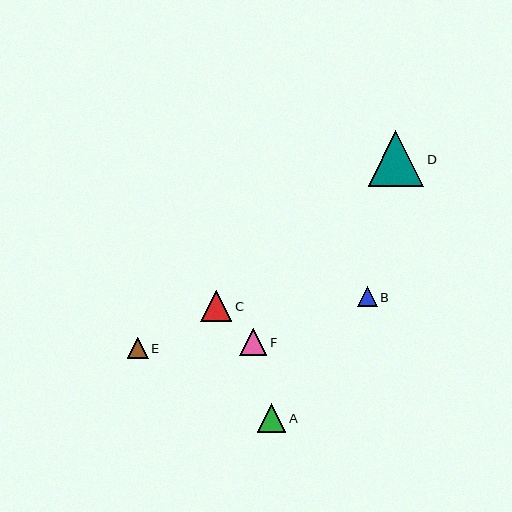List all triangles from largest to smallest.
From largest to smallest: D, C, A, F, E, B.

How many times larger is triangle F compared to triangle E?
Triangle F is approximately 1.3 times the size of triangle E.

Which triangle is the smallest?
Triangle B is the smallest with a size of approximately 20 pixels.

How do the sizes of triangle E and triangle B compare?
Triangle E and triangle B are approximately the same size.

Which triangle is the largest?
Triangle D is the largest with a size of approximately 56 pixels.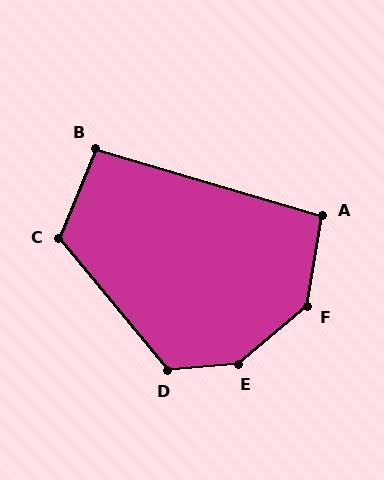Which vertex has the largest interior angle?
E, at approximately 145 degrees.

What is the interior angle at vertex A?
Approximately 97 degrees (obtuse).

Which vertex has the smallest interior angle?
B, at approximately 96 degrees.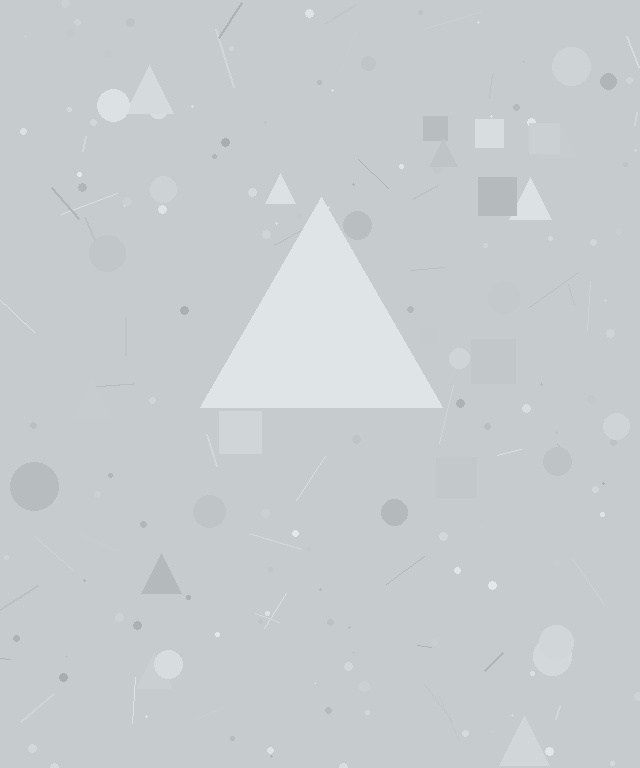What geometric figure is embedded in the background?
A triangle is embedded in the background.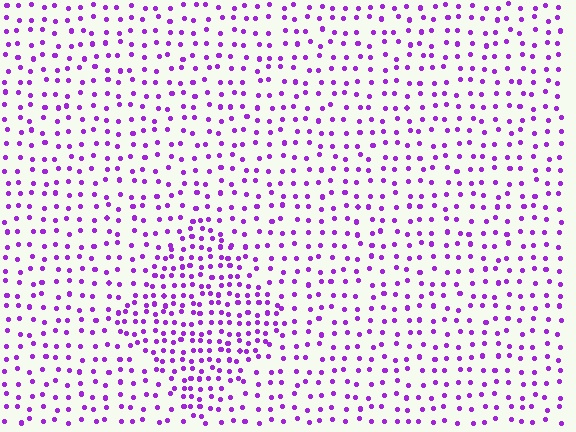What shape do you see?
I see a diamond.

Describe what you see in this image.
The image contains small purple elements arranged at two different densities. A diamond-shaped region is visible where the elements are more densely packed than the surrounding area.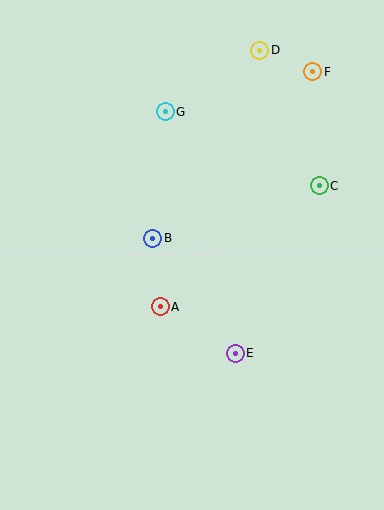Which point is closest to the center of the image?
Point B at (153, 238) is closest to the center.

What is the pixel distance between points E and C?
The distance between E and C is 188 pixels.